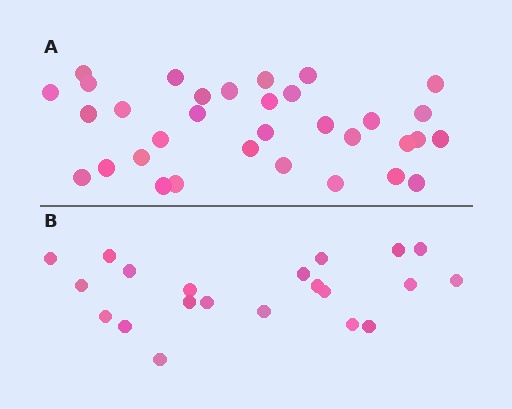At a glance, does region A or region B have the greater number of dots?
Region A (the top region) has more dots.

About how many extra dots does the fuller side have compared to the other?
Region A has roughly 12 or so more dots than region B.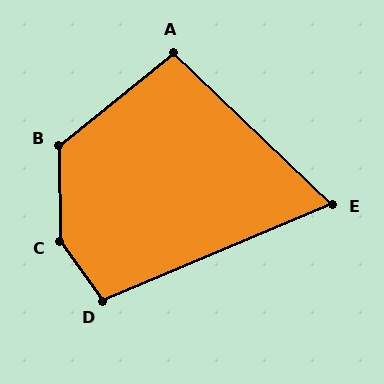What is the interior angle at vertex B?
Approximately 129 degrees (obtuse).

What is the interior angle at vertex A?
Approximately 97 degrees (obtuse).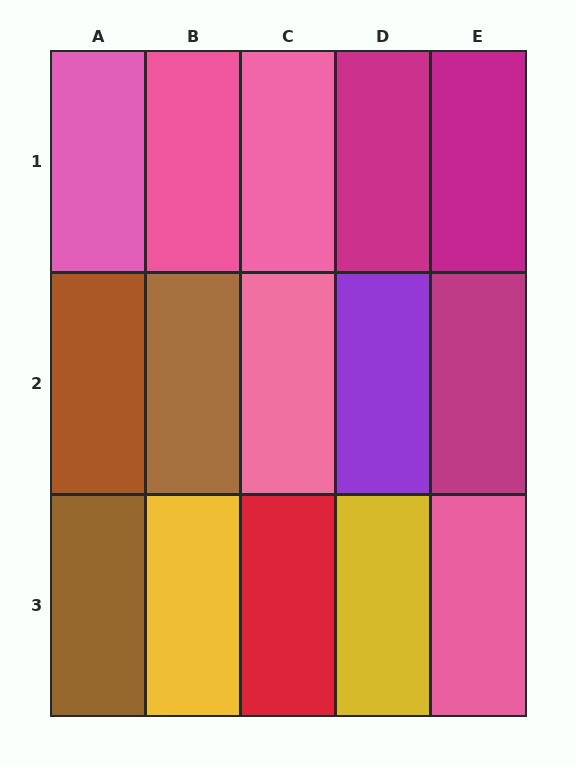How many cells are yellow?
2 cells are yellow.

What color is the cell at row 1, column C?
Pink.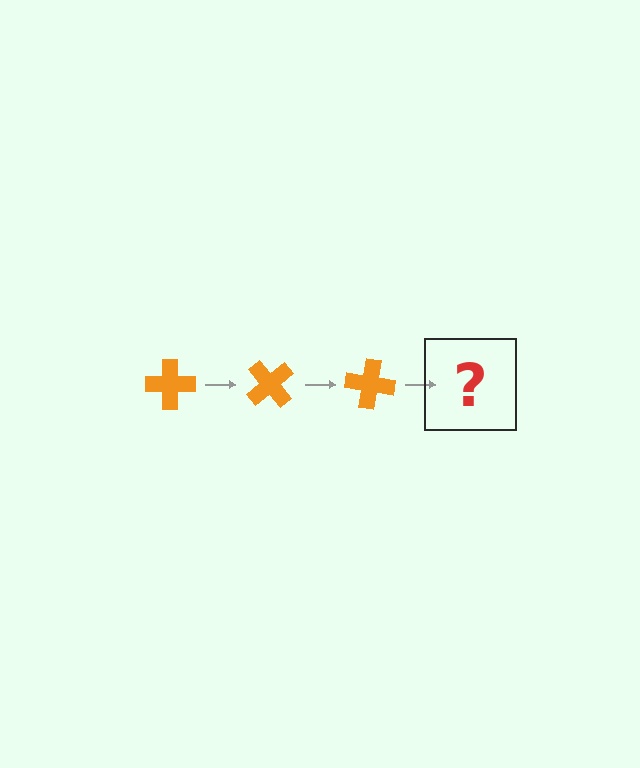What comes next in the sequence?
The next element should be an orange cross rotated 150 degrees.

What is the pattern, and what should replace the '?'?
The pattern is that the cross rotates 50 degrees each step. The '?' should be an orange cross rotated 150 degrees.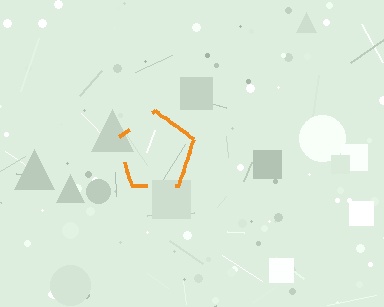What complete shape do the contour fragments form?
The contour fragments form a pentagon.